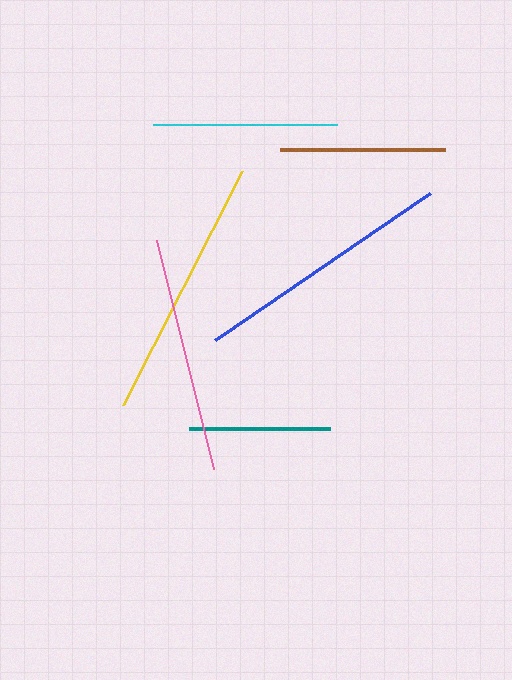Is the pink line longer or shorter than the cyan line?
The pink line is longer than the cyan line.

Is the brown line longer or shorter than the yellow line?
The yellow line is longer than the brown line.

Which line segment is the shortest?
The teal line is the shortest at approximately 141 pixels.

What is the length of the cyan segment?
The cyan segment is approximately 185 pixels long.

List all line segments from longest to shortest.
From longest to shortest: yellow, blue, pink, cyan, brown, teal.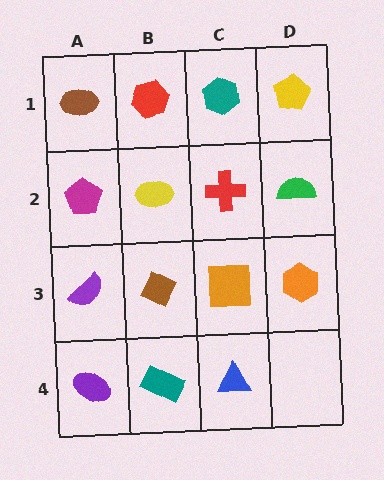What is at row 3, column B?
A brown diamond.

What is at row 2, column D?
A green semicircle.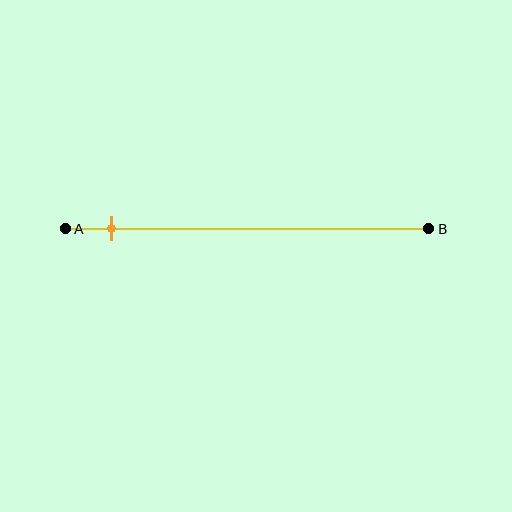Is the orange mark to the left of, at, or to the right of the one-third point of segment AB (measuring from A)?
The orange mark is to the left of the one-third point of segment AB.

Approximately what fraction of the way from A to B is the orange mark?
The orange mark is approximately 15% of the way from A to B.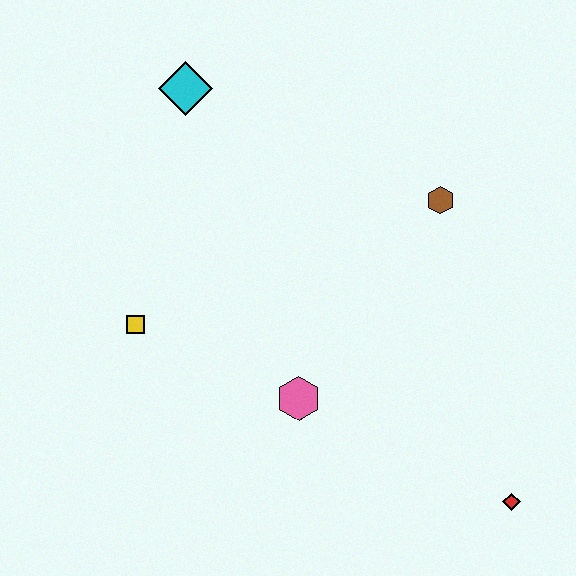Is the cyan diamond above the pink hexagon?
Yes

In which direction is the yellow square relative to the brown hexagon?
The yellow square is to the left of the brown hexagon.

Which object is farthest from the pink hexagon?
The cyan diamond is farthest from the pink hexagon.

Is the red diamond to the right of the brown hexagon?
Yes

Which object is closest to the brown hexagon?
The pink hexagon is closest to the brown hexagon.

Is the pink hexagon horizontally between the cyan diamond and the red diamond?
Yes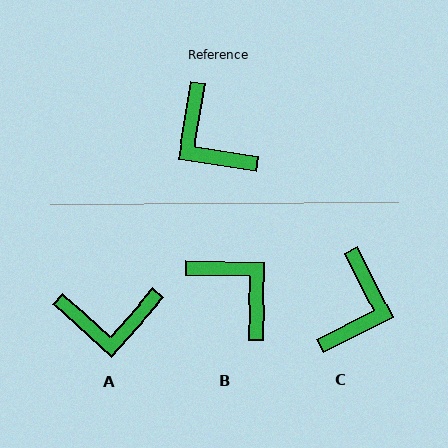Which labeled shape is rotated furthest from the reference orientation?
B, about 172 degrees away.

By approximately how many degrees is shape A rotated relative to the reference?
Approximately 57 degrees counter-clockwise.